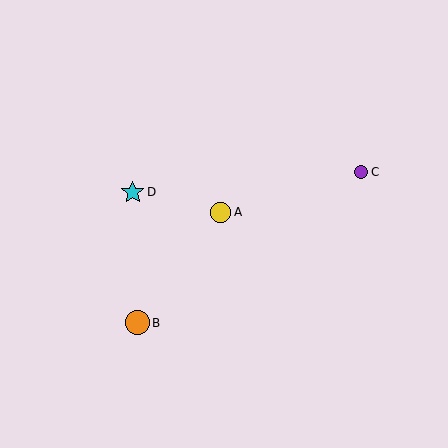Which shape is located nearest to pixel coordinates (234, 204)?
The yellow circle (labeled A) at (220, 212) is nearest to that location.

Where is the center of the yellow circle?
The center of the yellow circle is at (220, 212).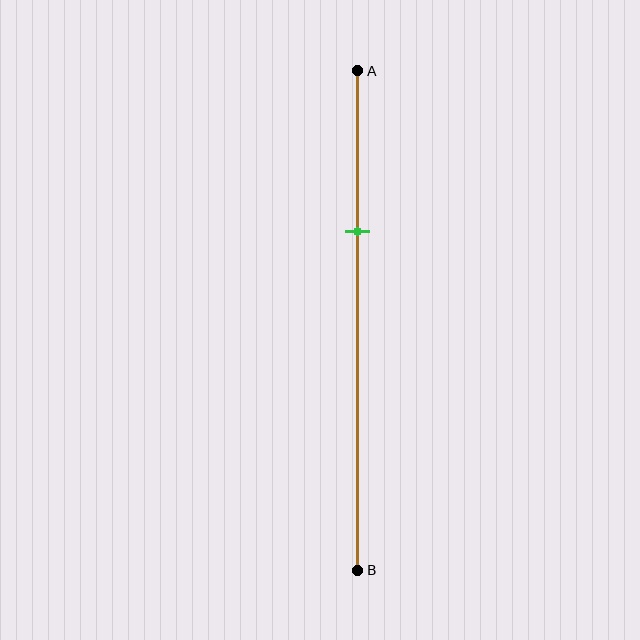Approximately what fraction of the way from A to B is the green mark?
The green mark is approximately 30% of the way from A to B.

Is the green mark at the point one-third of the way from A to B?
Yes, the mark is approximately at the one-third point.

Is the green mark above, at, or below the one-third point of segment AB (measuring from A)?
The green mark is approximately at the one-third point of segment AB.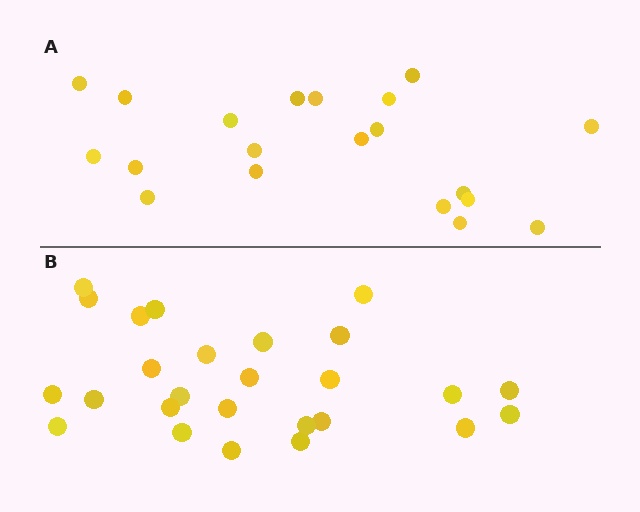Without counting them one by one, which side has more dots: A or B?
Region B (the bottom region) has more dots.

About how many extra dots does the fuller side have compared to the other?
Region B has about 6 more dots than region A.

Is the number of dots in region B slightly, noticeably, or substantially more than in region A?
Region B has noticeably more, but not dramatically so. The ratio is roughly 1.3 to 1.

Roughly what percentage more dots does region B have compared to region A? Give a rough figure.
About 30% more.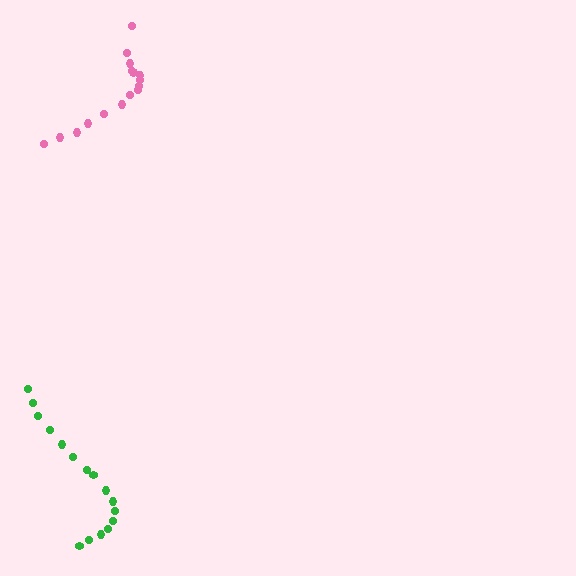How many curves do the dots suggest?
There are 2 distinct paths.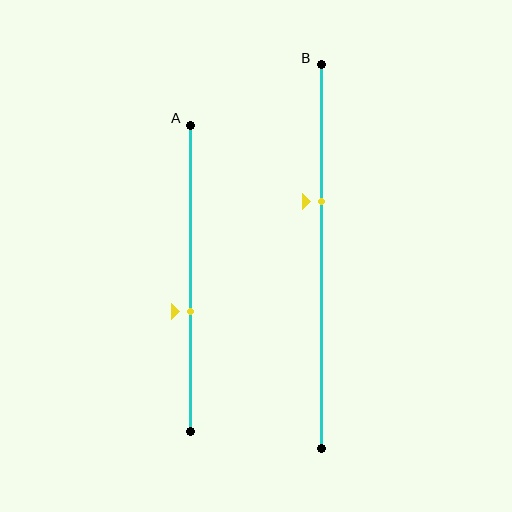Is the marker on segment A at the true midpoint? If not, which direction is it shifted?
No, the marker on segment A is shifted downward by about 11% of the segment length.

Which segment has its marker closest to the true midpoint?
Segment A has its marker closest to the true midpoint.